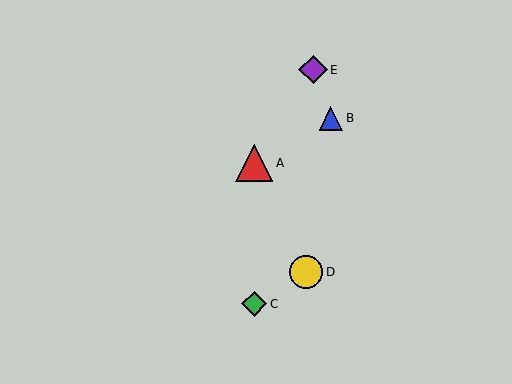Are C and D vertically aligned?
No, C is at x≈254 and D is at x≈306.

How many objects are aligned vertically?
2 objects (A, C) are aligned vertically.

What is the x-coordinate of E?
Object E is at x≈313.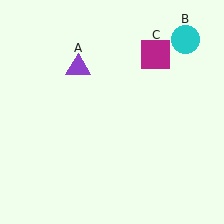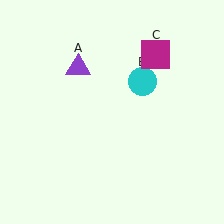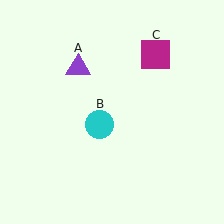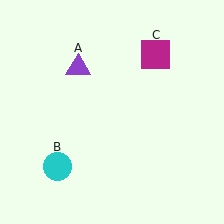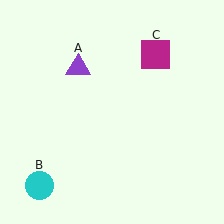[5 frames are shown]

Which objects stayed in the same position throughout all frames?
Purple triangle (object A) and magenta square (object C) remained stationary.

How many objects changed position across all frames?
1 object changed position: cyan circle (object B).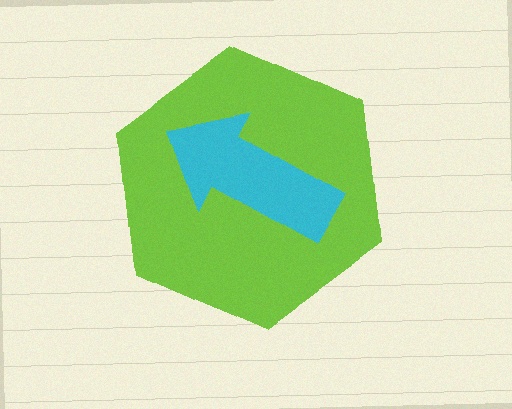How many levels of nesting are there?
2.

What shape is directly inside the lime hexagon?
The cyan arrow.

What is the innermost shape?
The cyan arrow.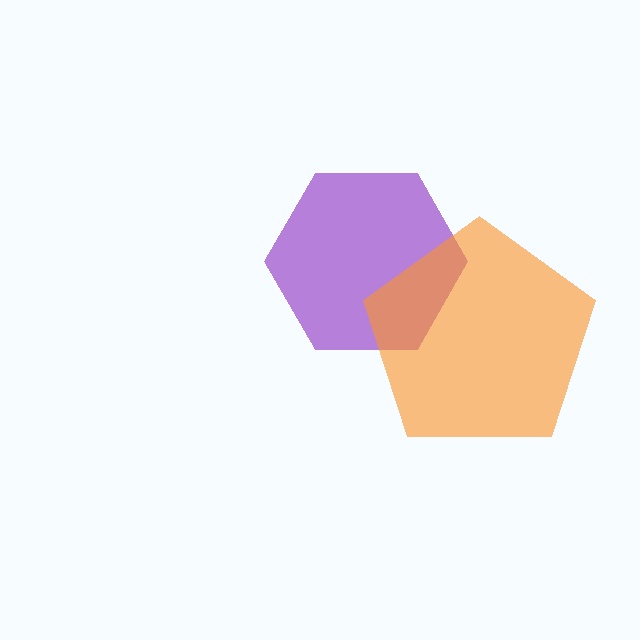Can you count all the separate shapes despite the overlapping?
Yes, there are 2 separate shapes.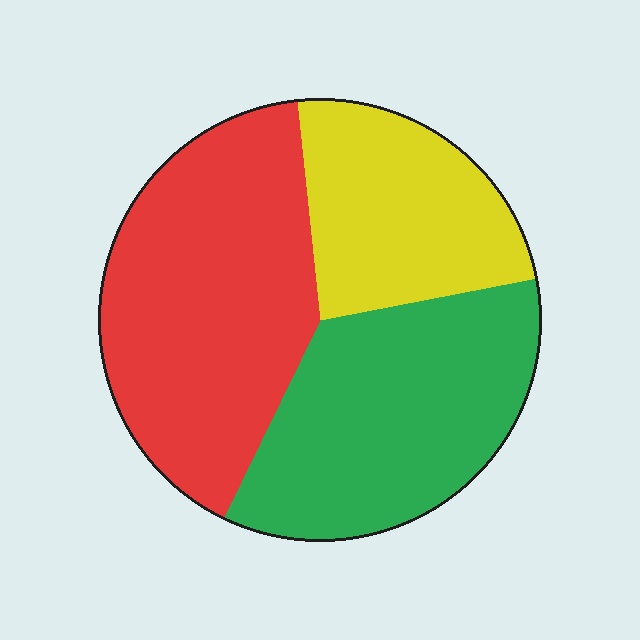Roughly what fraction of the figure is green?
Green takes up between a third and a half of the figure.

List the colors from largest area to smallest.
From largest to smallest: red, green, yellow.